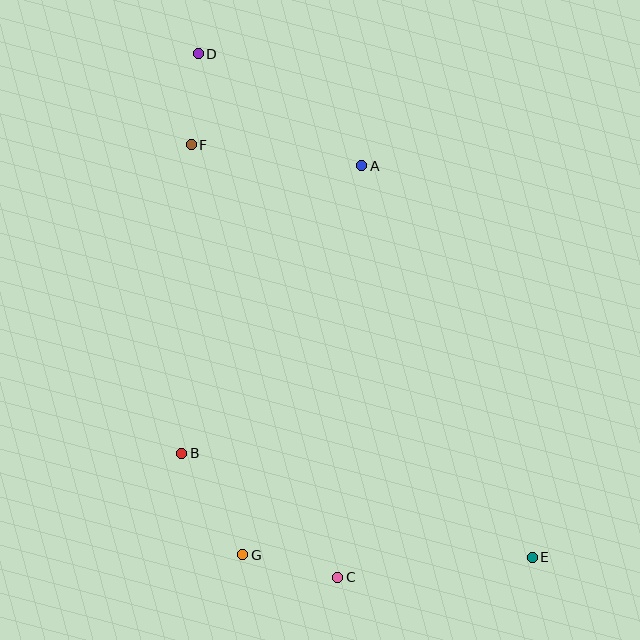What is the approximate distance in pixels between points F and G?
The distance between F and G is approximately 413 pixels.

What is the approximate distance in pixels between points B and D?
The distance between B and D is approximately 400 pixels.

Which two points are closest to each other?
Points D and F are closest to each other.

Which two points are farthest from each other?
Points D and E are farthest from each other.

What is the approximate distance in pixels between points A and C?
The distance between A and C is approximately 413 pixels.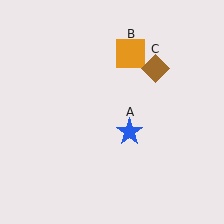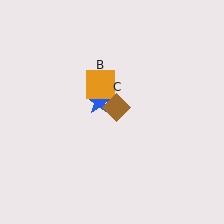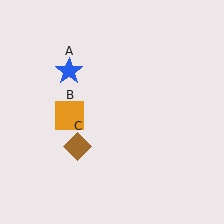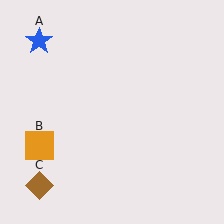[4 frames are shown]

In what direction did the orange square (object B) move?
The orange square (object B) moved down and to the left.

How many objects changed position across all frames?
3 objects changed position: blue star (object A), orange square (object B), brown diamond (object C).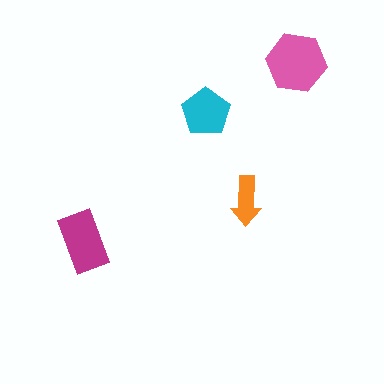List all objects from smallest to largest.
The orange arrow, the cyan pentagon, the magenta rectangle, the pink hexagon.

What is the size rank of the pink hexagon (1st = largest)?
1st.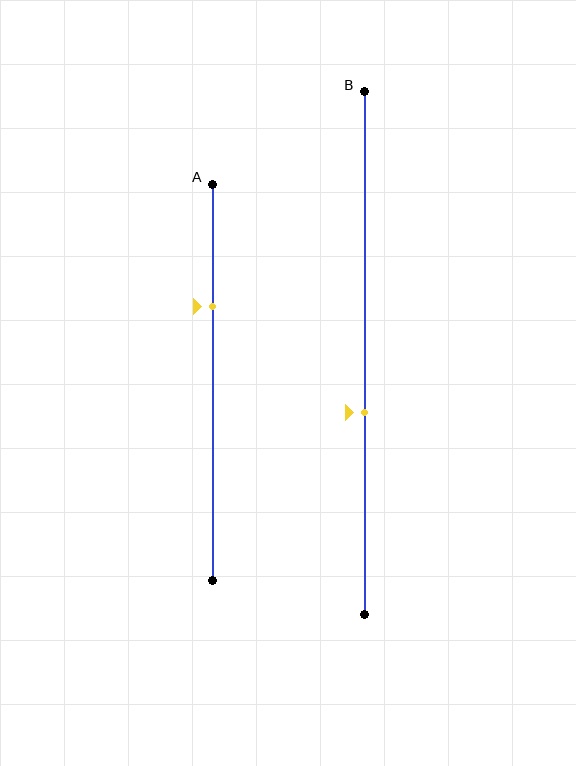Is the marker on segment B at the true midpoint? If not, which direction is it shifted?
No, the marker on segment B is shifted downward by about 11% of the segment length.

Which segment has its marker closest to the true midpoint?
Segment B has its marker closest to the true midpoint.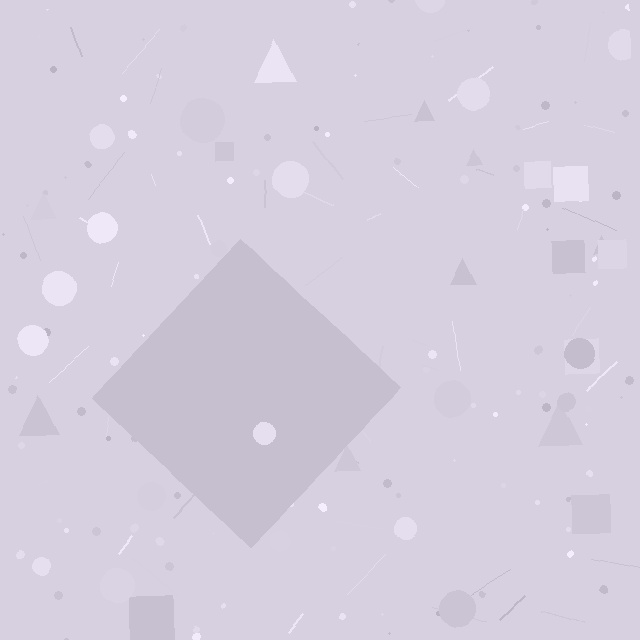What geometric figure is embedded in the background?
A diamond is embedded in the background.